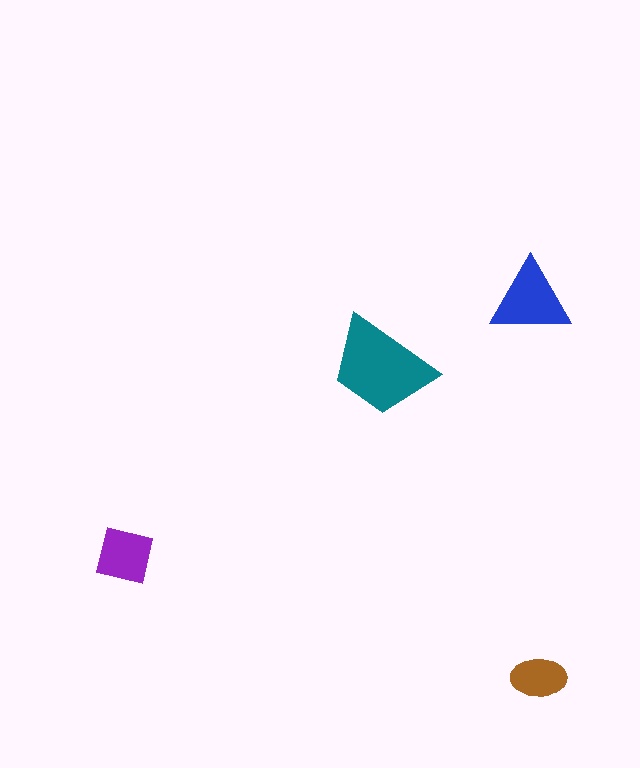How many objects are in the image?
There are 4 objects in the image.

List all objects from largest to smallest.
The teal trapezoid, the blue triangle, the purple square, the brown ellipse.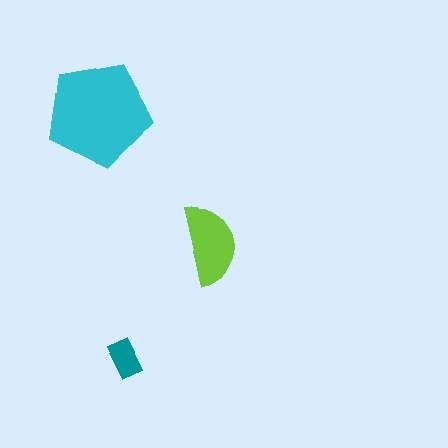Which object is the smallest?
The teal rectangle.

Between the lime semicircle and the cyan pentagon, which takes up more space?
The cyan pentagon.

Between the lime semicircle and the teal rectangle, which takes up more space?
The lime semicircle.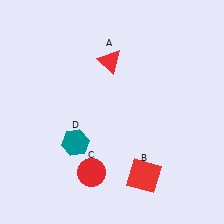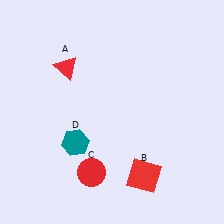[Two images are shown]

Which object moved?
The red triangle (A) moved left.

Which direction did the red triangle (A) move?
The red triangle (A) moved left.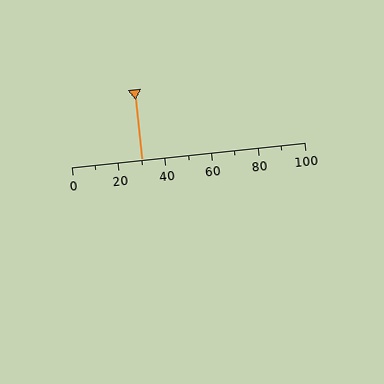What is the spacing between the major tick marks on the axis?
The major ticks are spaced 20 apart.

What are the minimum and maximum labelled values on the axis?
The axis runs from 0 to 100.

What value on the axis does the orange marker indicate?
The marker indicates approximately 30.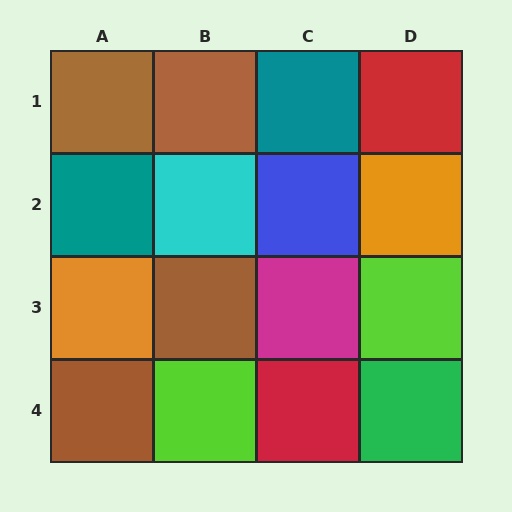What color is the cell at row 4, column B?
Lime.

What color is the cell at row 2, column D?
Orange.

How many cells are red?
2 cells are red.